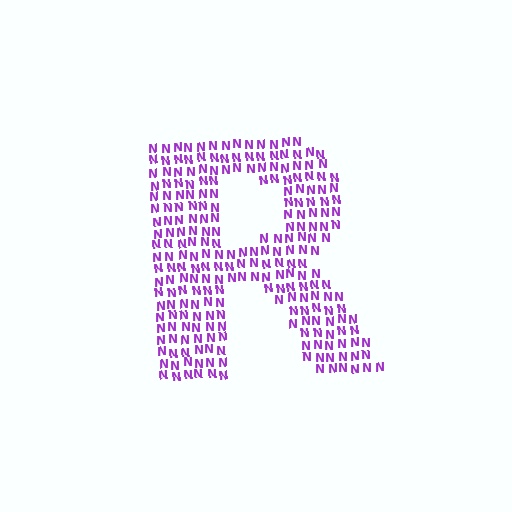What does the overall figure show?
The overall figure shows the letter R.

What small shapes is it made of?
It is made of small letter N's.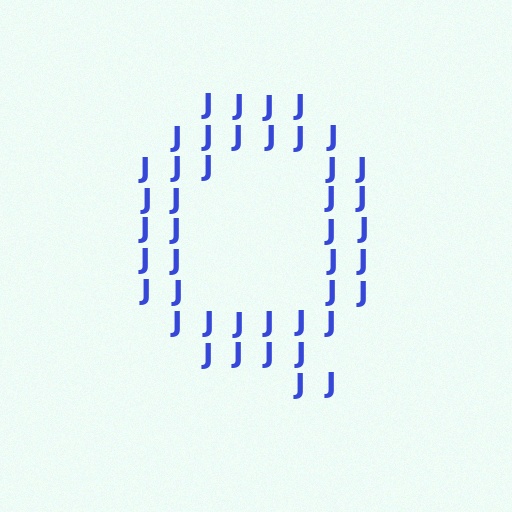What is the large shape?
The large shape is the letter Q.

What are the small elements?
The small elements are letter J's.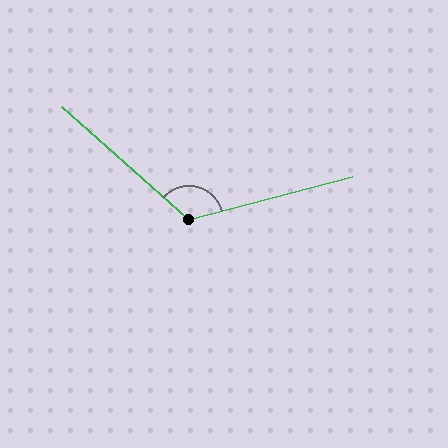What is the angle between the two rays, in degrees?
Approximately 124 degrees.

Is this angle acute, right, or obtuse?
It is obtuse.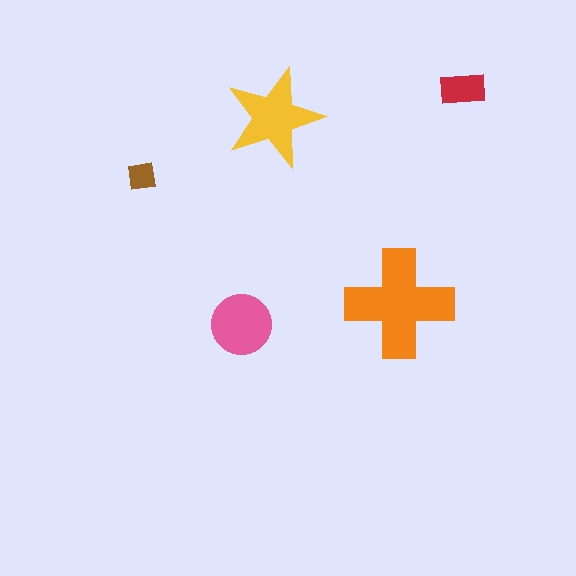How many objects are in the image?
There are 5 objects in the image.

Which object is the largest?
The orange cross.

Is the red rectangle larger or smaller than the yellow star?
Smaller.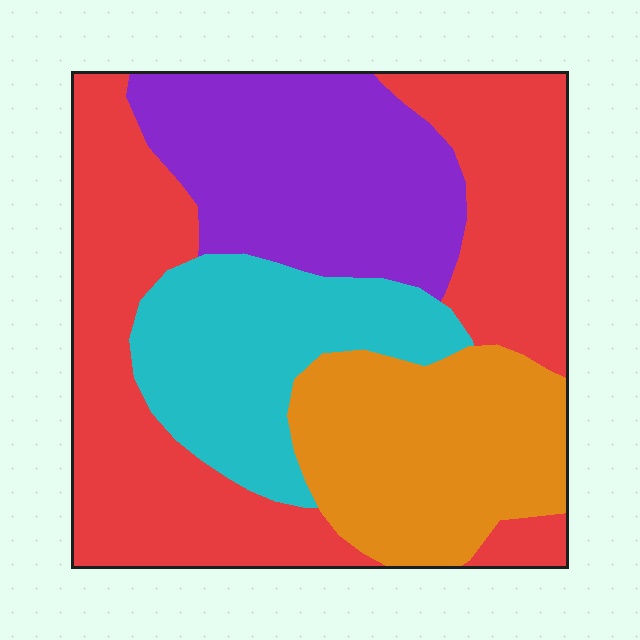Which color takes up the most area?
Red, at roughly 40%.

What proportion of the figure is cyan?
Cyan takes up about one sixth (1/6) of the figure.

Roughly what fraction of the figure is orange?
Orange covers around 20% of the figure.